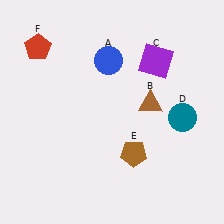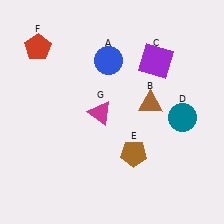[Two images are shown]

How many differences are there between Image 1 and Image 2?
There is 1 difference between the two images.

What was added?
A magenta triangle (G) was added in Image 2.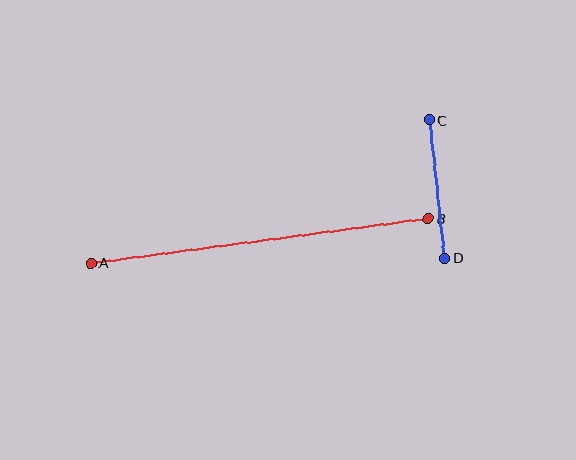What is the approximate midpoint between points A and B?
The midpoint is at approximately (260, 241) pixels.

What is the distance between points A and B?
The distance is approximately 340 pixels.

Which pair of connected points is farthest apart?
Points A and B are farthest apart.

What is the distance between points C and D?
The distance is approximately 139 pixels.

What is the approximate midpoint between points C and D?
The midpoint is at approximately (437, 189) pixels.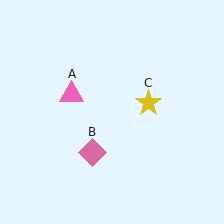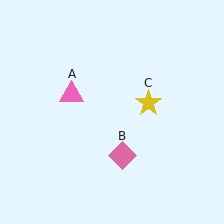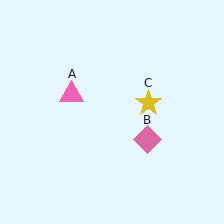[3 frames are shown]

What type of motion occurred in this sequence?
The pink diamond (object B) rotated counterclockwise around the center of the scene.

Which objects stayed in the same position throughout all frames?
Pink triangle (object A) and yellow star (object C) remained stationary.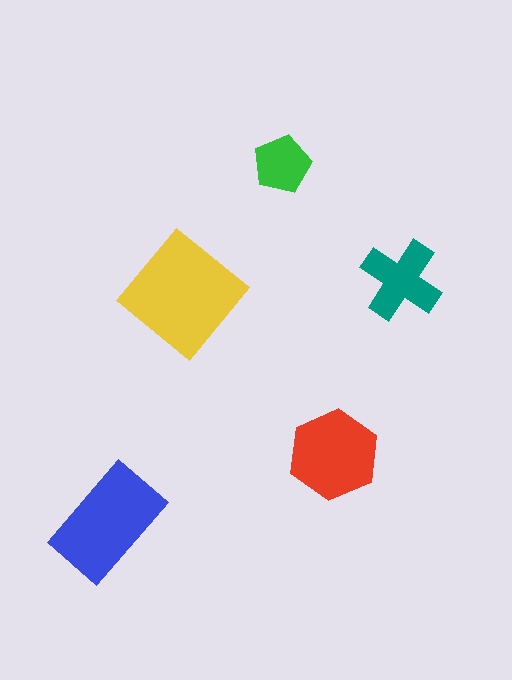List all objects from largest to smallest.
The yellow diamond, the blue rectangle, the red hexagon, the teal cross, the green pentagon.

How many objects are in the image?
There are 5 objects in the image.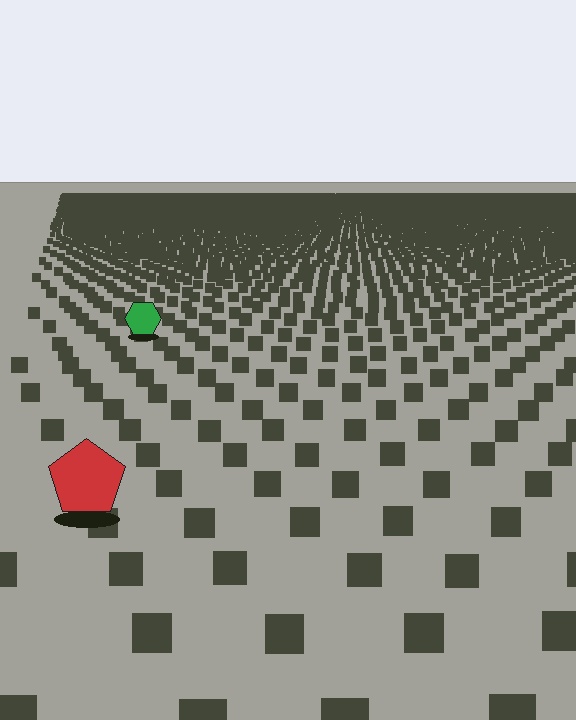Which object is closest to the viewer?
The red pentagon is closest. The texture marks near it are larger and more spread out.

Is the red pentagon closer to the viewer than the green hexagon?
Yes. The red pentagon is closer — you can tell from the texture gradient: the ground texture is coarser near it.